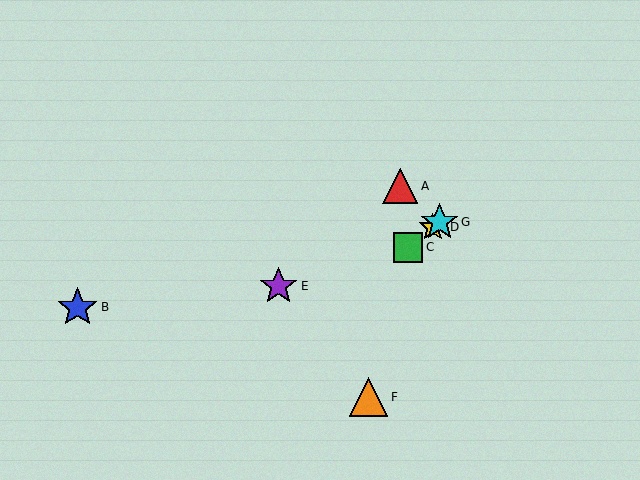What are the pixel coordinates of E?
Object E is at (279, 286).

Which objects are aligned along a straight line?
Objects C, D, G are aligned along a straight line.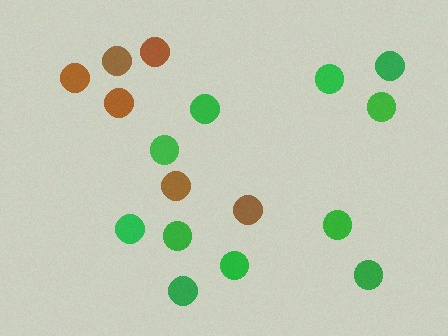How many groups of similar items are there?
There are 2 groups: one group of green circles (11) and one group of brown circles (6).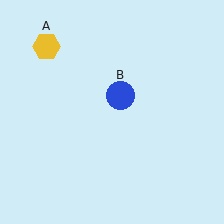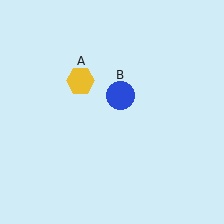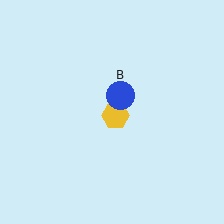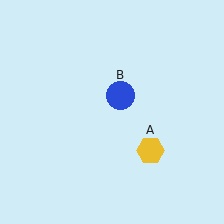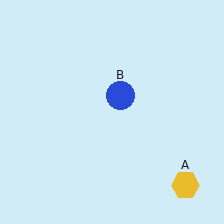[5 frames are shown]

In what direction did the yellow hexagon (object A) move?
The yellow hexagon (object A) moved down and to the right.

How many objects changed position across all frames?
1 object changed position: yellow hexagon (object A).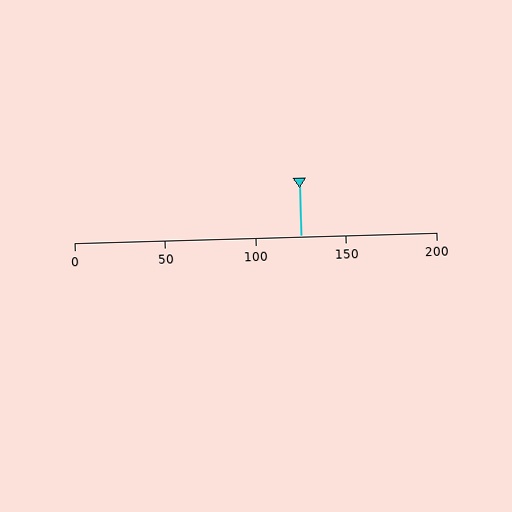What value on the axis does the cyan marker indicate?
The marker indicates approximately 125.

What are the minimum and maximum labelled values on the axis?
The axis runs from 0 to 200.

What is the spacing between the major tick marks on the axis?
The major ticks are spaced 50 apart.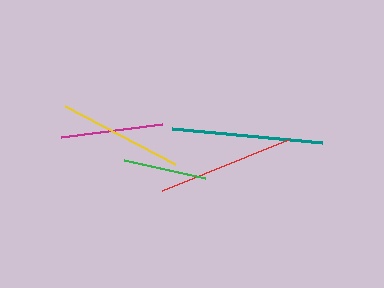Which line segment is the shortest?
The green line is the shortest at approximately 83 pixels.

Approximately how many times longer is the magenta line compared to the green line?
The magenta line is approximately 1.2 times the length of the green line.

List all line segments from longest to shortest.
From longest to shortest: teal, red, yellow, magenta, green.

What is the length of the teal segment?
The teal segment is approximately 151 pixels long.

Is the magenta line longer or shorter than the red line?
The red line is longer than the magenta line.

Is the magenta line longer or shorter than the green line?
The magenta line is longer than the green line.